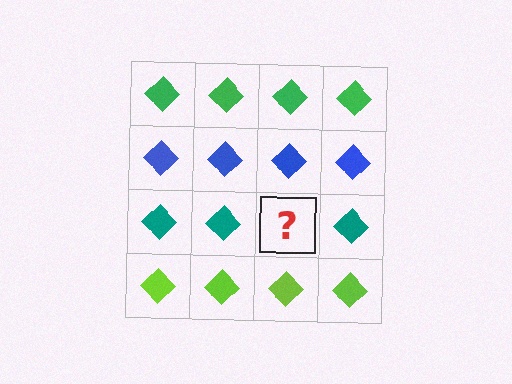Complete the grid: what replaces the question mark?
The question mark should be replaced with a teal diamond.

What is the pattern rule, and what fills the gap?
The rule is that each row has a consistent color. The gap should be filled with a teal diamond.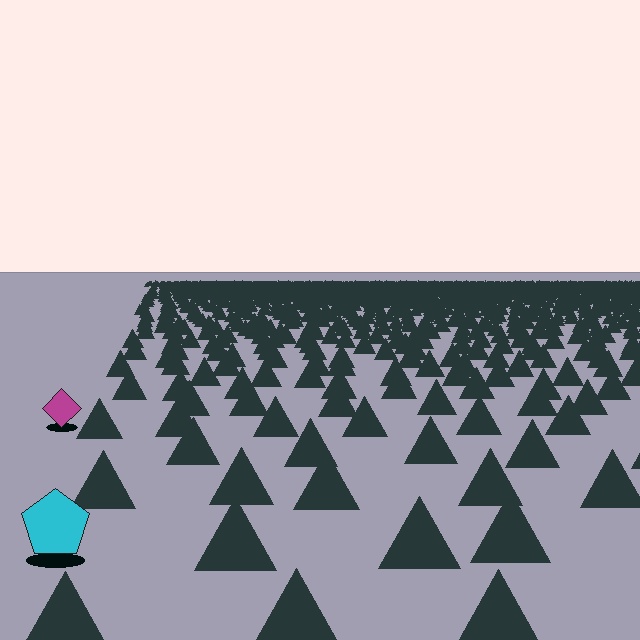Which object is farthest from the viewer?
The magenta diamond is farthest from the viewer. It appears smaller and the ground texture around it is denser.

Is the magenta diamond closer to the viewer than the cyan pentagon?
No. The cyan pentagon is closer — you can tell from the texture gradient: the ground texture is coarser near it.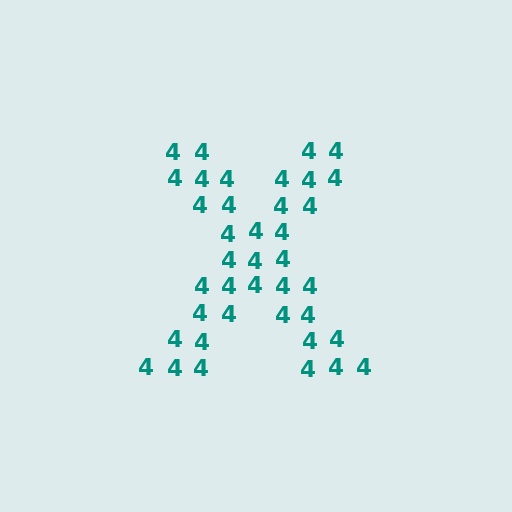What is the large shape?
The large shape is the letter X.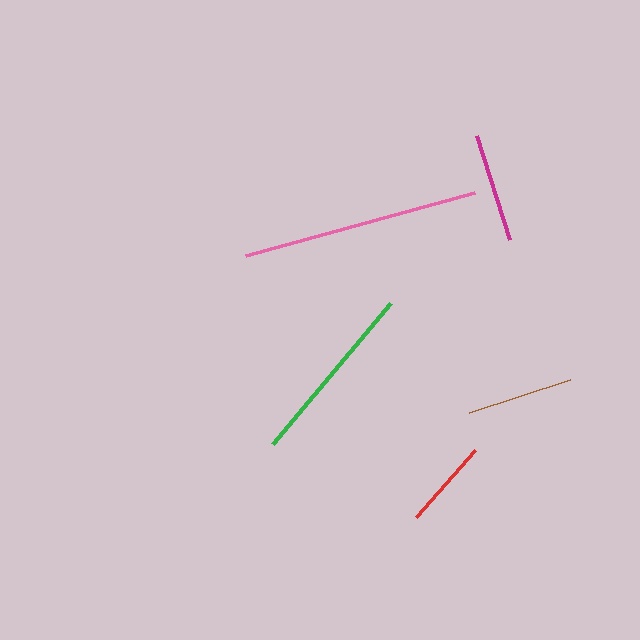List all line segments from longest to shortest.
From longest to shortest: pink, green, magenta, brown, red.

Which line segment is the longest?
The pink line is the longest at approximately 238 pixels.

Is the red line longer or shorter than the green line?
The green line is longer than the red line.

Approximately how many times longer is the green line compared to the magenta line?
The green line is approximately 1.7 times the length of the magenta line.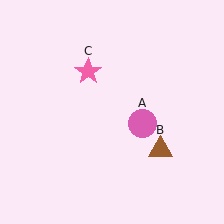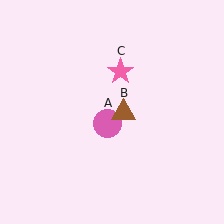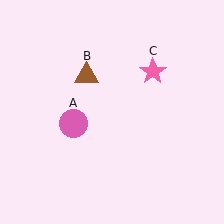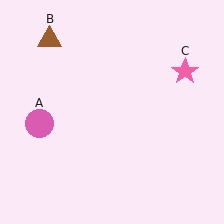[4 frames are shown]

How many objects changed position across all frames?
3 objects changed position: pink circle (object A), brown triangle (object B), pink star (object C).